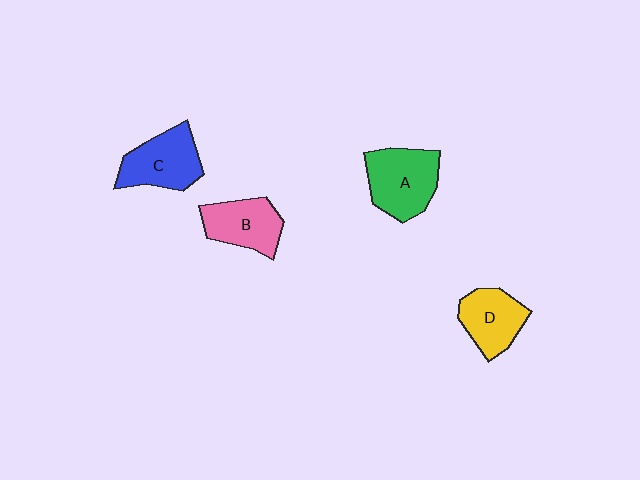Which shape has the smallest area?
Shape D (yellow).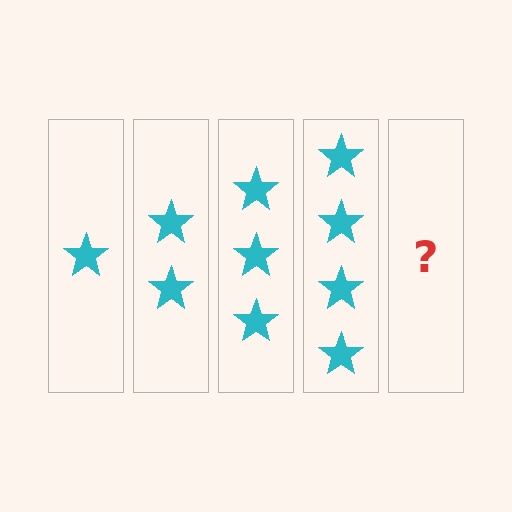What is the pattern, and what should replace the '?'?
The pattern is that each step adds one more star. The '?' should be 5 stars.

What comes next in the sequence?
The next element should be 5 stars.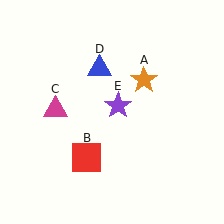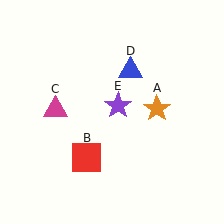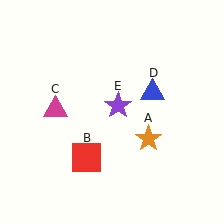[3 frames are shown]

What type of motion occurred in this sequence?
The orange star (object A), blue triangle (object D) rotated clockwise around the center of the scene.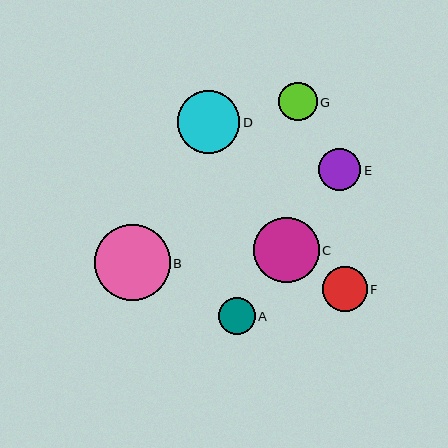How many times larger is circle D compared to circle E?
Circle D is approximately 1.5 times the size of circle E.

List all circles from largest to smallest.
From largest to smallest: B, C, D, F, E, G, A.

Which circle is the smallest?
Circle A is the smallest with a size of approximately 37 pixels.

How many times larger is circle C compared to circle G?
Circle C is approximately 1.7 times the size of circle G.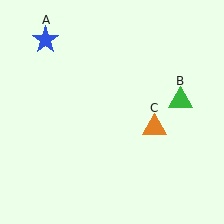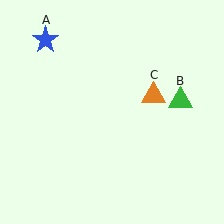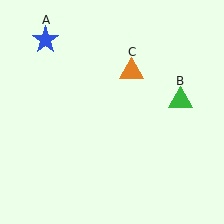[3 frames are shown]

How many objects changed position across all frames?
1 object changed position: orange triangle (object C).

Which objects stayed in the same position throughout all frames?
Blue star (object A) and green triangle (object B) remained stationary.